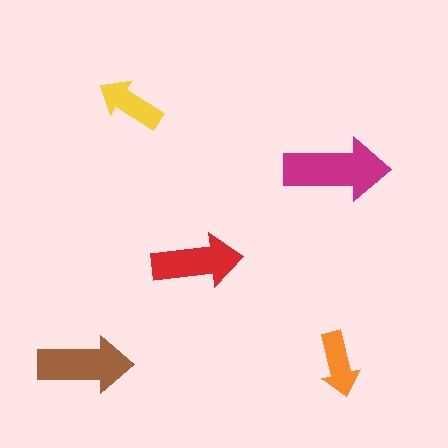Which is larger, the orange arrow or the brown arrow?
The brown one.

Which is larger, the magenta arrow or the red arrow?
The magenta one.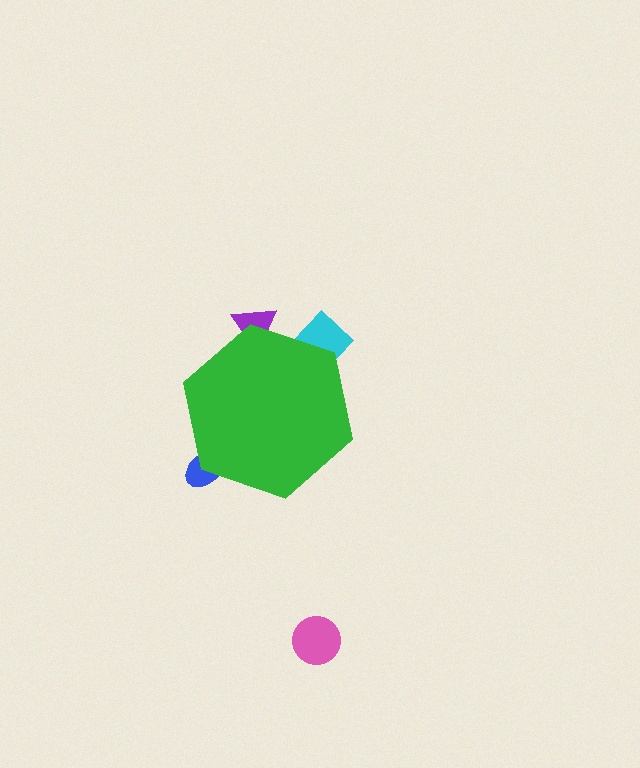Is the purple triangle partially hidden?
Yes, the purple triangle is partially hidden behind the green hexagon.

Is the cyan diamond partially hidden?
Yes, the cyan diamond is partially hidden behind the green hexagon.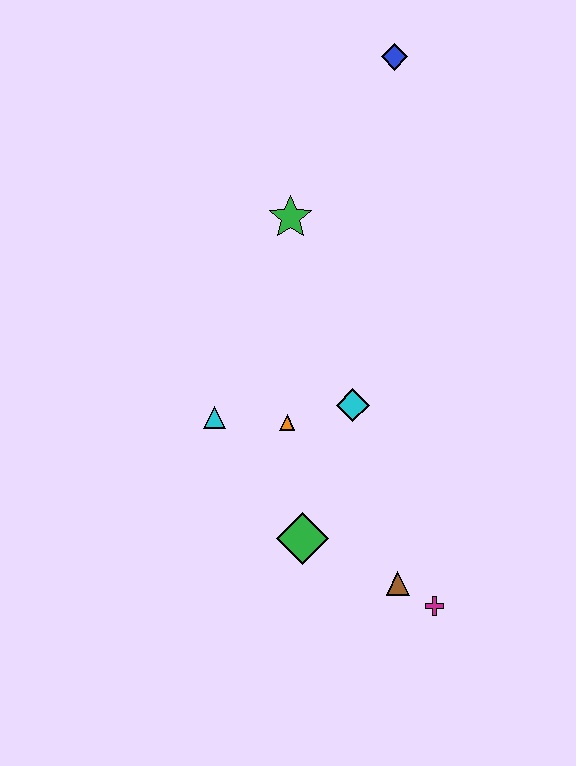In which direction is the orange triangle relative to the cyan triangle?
The orange triangle is to the right of the cyan triangle.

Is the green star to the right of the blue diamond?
No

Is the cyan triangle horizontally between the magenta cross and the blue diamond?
No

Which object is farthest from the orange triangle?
The blue diamond is farthest from the orange triangle.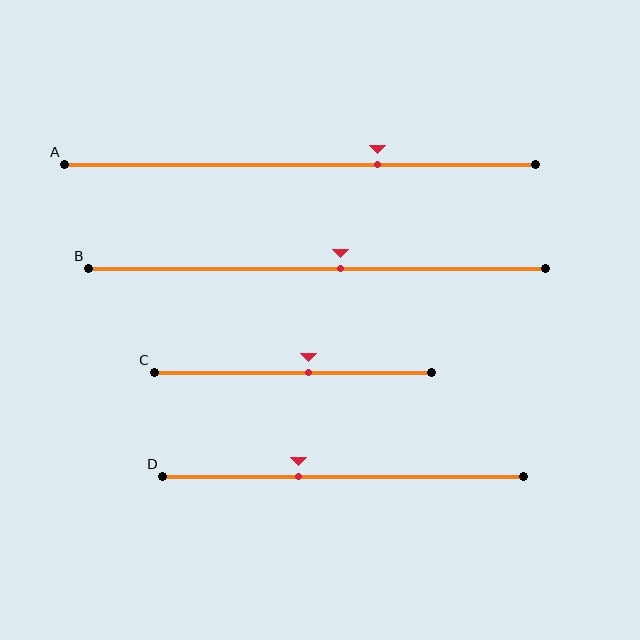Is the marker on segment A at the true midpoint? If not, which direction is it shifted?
No, the marker on segment A is shifted to the right by about 16% of the segment length.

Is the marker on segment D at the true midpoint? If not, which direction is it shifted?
No, the marker on segment D is shifted to the left by about 12% of the segment length.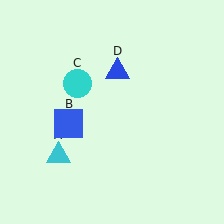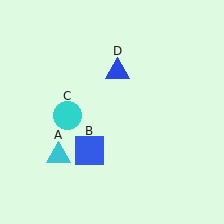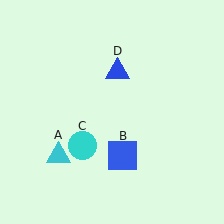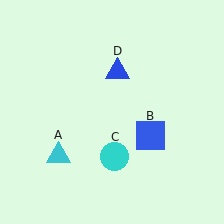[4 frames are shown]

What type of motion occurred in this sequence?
The blue square (object B), cyan circle (object C) rotated counterclockwise around the center of the scene.